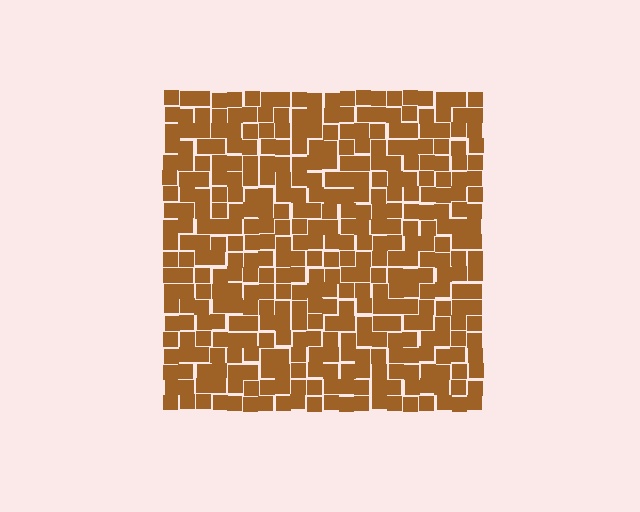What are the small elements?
The small elements are squares.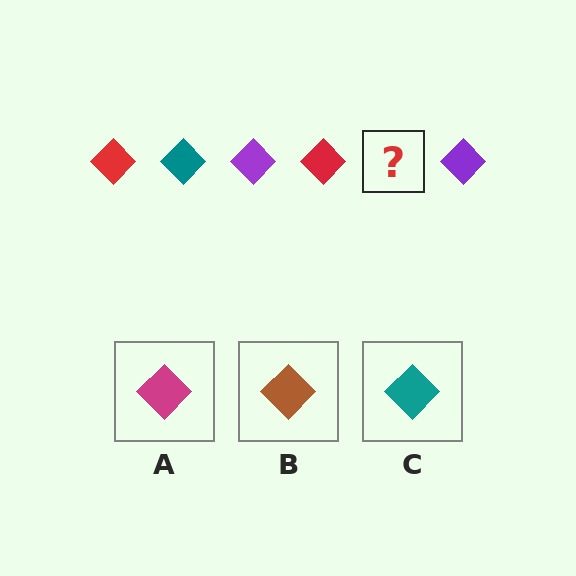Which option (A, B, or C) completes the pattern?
C.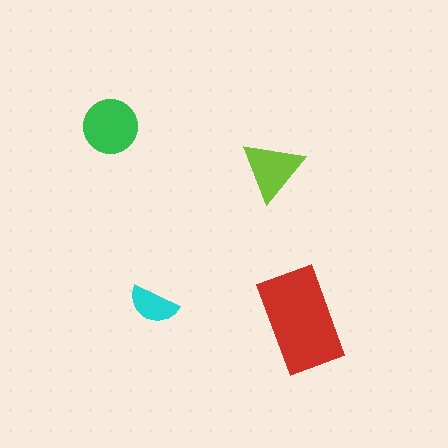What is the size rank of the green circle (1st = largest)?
2nd.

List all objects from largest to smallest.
The red rectangle, the green circle, the lime triangle, the cyan semicircle.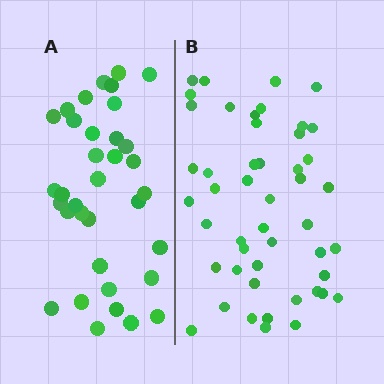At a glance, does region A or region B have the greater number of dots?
Region B (the right region) has more dots.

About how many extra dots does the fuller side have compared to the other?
Region B has approximately 15 more dots than region A.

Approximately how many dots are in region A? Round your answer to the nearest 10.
About 40 dots. (The exact count is 35, which rounds to 40.)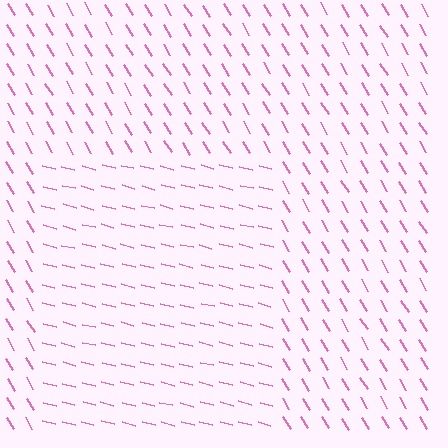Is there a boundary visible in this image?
Yes, there is a texture boundary formed by a change in line orientation.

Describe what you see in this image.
The image is filled with small pink line segments. A rectangle region in the image has lines oriented differently from the surrounding lines, creating a visible texture boundary.